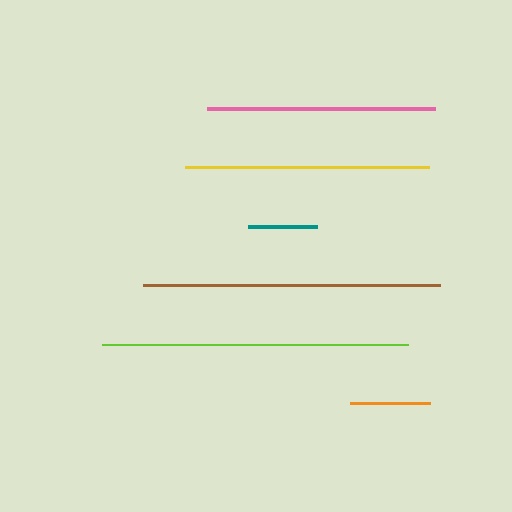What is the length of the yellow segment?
The yellow segment is approximately 244 pixels long.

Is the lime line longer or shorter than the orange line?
The lime line is longer than the orange line.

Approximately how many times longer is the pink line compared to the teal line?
The pink line is approximately 3.3 times the length of the teal line.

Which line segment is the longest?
The lime line is the longest at approximately 306 pixels.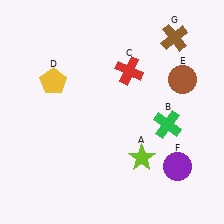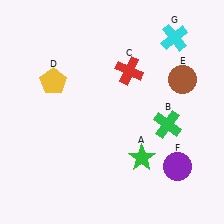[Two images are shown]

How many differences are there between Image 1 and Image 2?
There are 2 differences between the two images.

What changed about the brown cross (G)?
In Image 1, G is brown. In Image 2, it changed to cyan.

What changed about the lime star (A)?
In Image 1, A is lime. In Image 2, it changed to green.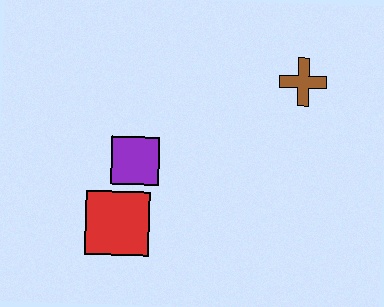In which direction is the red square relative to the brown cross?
The red square is to the left of the brown cross.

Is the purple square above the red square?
Yes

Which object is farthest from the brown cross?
The red square is farthest from the brown cross.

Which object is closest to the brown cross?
The purple square is closest to the brown cross.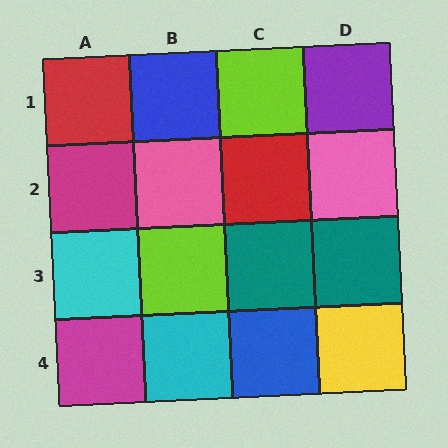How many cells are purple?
1 cell is purple.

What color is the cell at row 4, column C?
Blue.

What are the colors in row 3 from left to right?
Cyan, lime, teal, teal.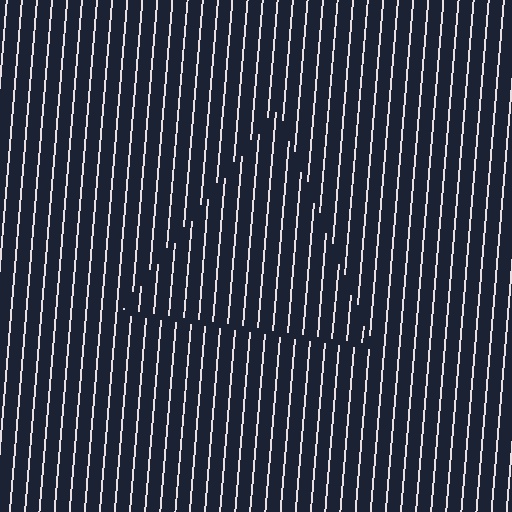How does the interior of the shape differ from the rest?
The interior of the shape contains the same grating, shifted by half a period — the contour is defined by the phase discontinuity where line-ends from the inner and outer gratings abut.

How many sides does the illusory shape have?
3 sides — the line-ends trace a triangle.